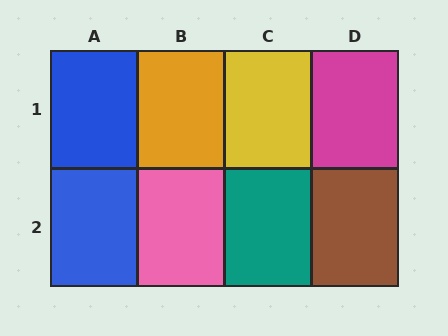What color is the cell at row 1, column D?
Magenta.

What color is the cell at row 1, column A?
Blue.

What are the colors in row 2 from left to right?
Blue, pink, teal, brown.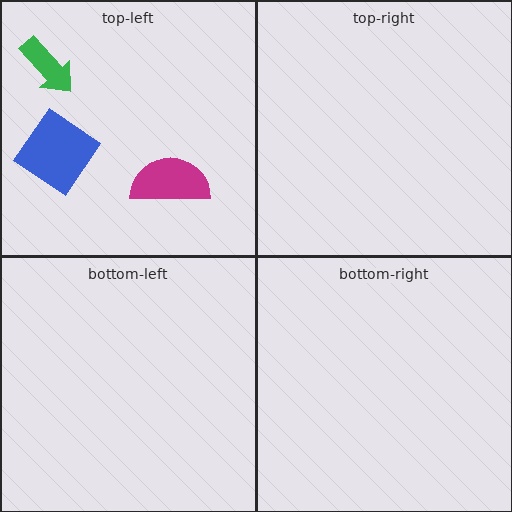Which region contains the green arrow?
The top-left region.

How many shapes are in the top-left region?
3.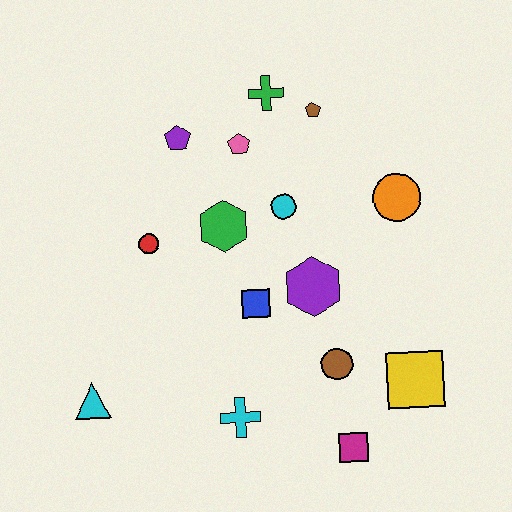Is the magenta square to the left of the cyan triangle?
No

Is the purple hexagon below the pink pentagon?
Yes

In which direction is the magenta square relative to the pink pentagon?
The magenta square is below the pink pentagon.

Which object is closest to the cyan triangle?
The cyan cross is closest to the cyan triangle.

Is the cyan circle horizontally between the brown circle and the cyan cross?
Yes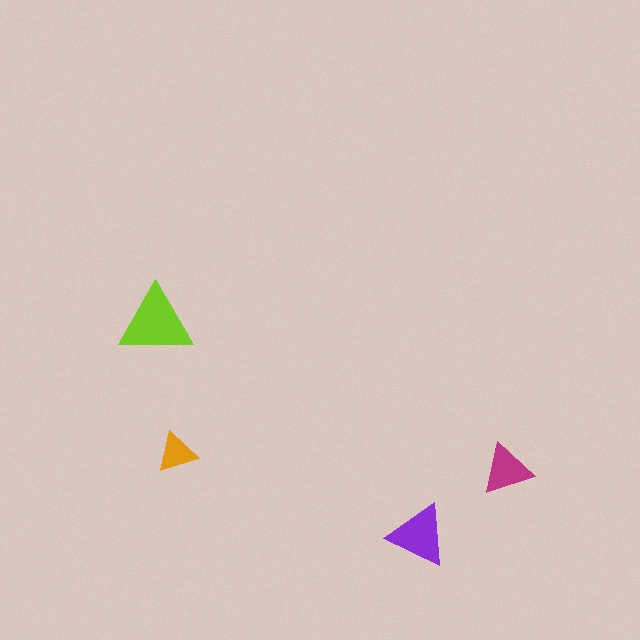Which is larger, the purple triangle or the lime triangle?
The lime one.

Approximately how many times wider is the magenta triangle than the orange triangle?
About 1.5 times wider.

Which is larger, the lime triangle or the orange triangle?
The lime one.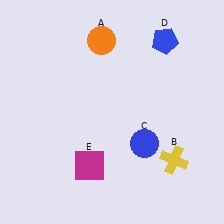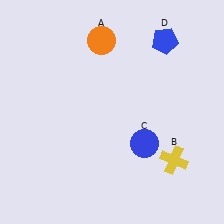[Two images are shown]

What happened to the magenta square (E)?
The magenta square (E) was removed in Image 2. It was in the bottom-left area of Image 1.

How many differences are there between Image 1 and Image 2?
There is 1 difference between the two images.